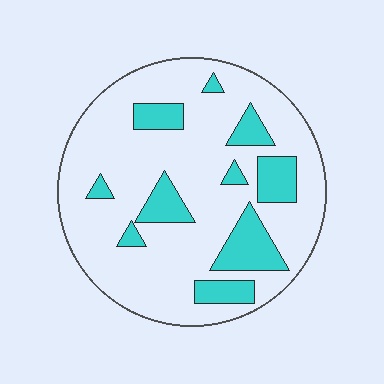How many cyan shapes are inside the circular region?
10.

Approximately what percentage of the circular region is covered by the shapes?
Approximately 20%.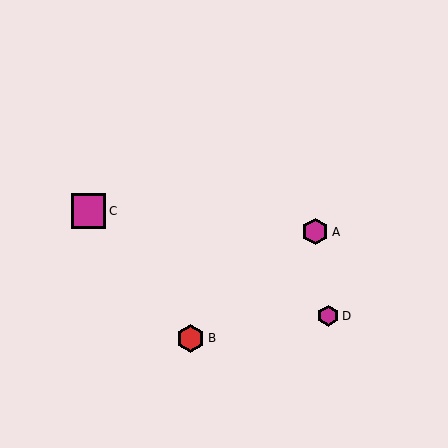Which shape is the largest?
The magenta square (labeled C) is the largest.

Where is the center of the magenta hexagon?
The center of the magenta hexagon is at (315, 232).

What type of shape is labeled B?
Shape B is a red hexagon.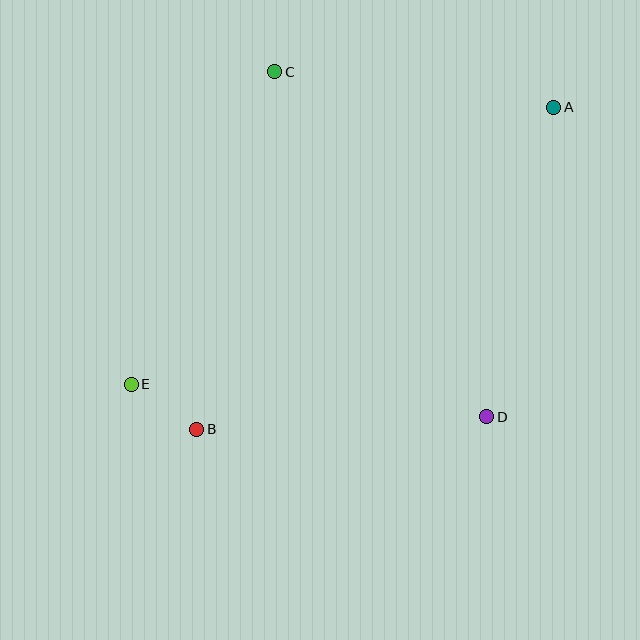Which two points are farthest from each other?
Points A and E are farthest from each other.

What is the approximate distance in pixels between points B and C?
The distance between B and C is approximately 366 pixels.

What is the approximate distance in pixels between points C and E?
The distance between C and E is approximately 344 pixels.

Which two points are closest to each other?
Points B and E are closest to each other.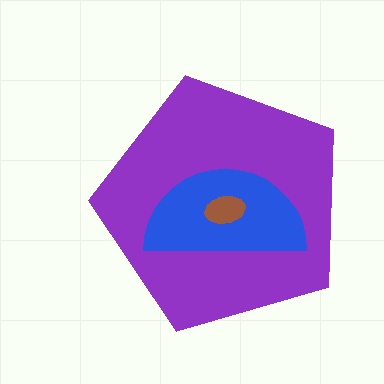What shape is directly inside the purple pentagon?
The blue semicircle.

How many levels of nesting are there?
3.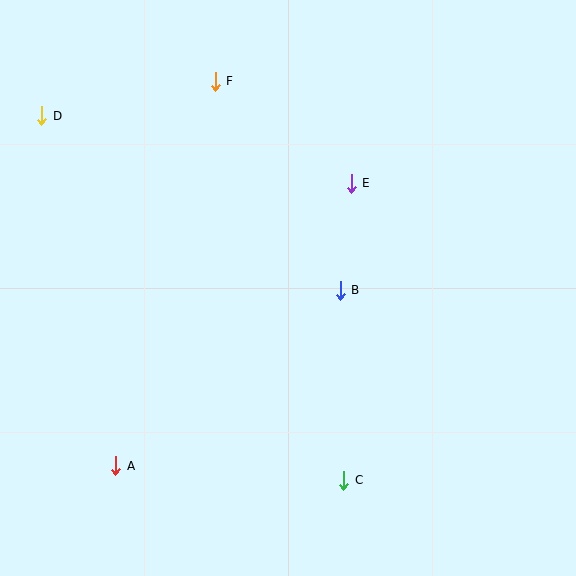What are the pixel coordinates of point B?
Point B is at (340, 290).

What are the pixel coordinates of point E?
Point E is at (351, 183).